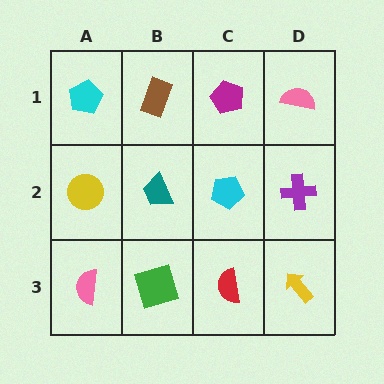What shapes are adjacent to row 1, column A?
A yellow circle (row 2, column A), a brown rectangle (row 1, column B).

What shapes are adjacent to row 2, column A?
A cyan pentagon (row 1, column A), a pink semicircle (row 3, column A), a teal trapezoid (row 2, column B).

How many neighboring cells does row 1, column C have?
3.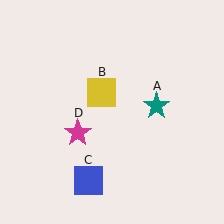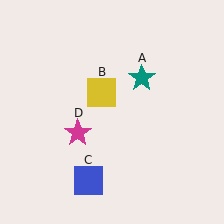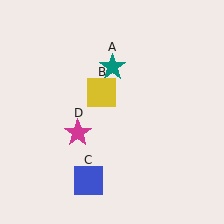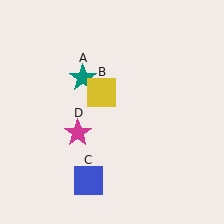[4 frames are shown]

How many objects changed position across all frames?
1 object changed position: teal star (object A).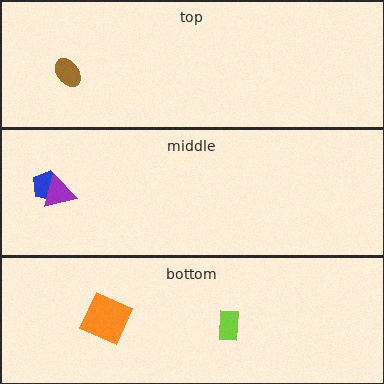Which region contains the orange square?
The bottom region.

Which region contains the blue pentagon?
The middle region.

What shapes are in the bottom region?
The lime rectangle, the orange square.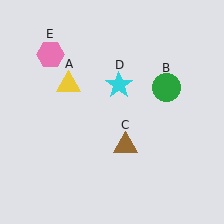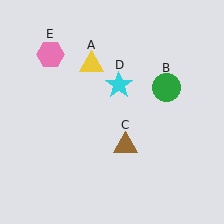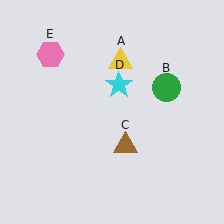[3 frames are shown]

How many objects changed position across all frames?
1 object changed position: yellow triangle (object A).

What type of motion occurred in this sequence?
The yellow triangle (object A) rotated clockwise around the center of the scene.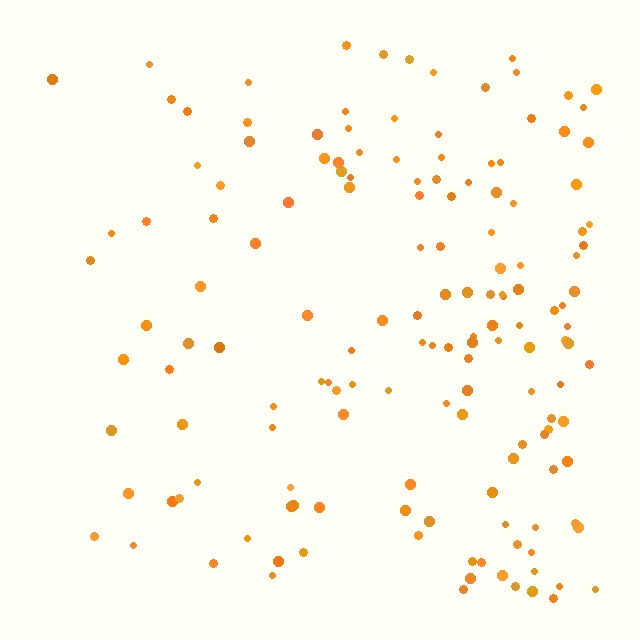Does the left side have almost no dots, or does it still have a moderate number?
Still a moderate number, just noticeably fewer than the right.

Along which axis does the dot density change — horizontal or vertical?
Horizontal.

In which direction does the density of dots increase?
From left to right, with the right side densest.